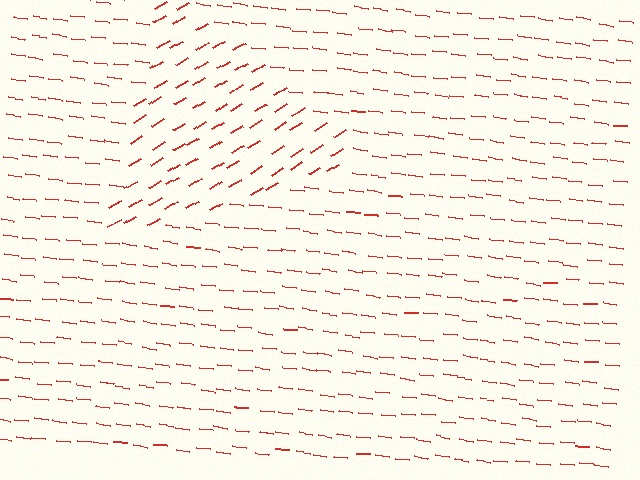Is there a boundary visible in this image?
Yes, there is a texture boundary formed by a change in line orientation.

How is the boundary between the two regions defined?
The boundary is defined purely by a change in line orientation (approximately 38 degrees difference). All lines are the same color and thickness.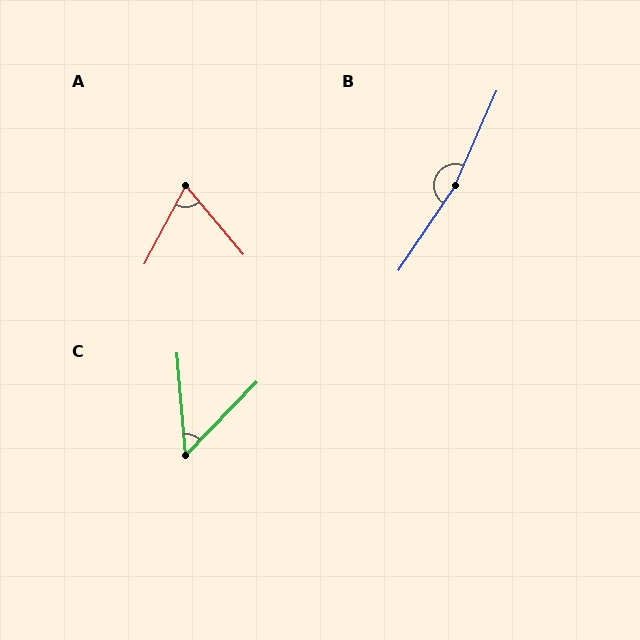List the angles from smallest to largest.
C (49°), A (68°), B (170°).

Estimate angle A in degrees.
Approximately 68 degrees.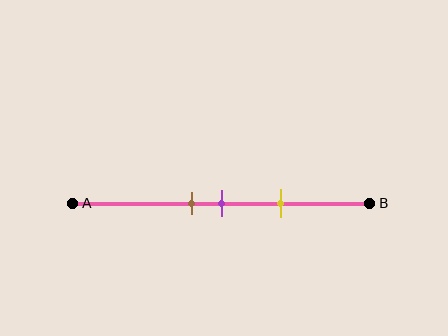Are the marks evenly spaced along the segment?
Yes, the marks are approximately evenly spaced.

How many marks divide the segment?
There are 3 marks dividing the segment.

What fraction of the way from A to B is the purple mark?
The purple mark is approximately 50% (0.5) of the way from A to B.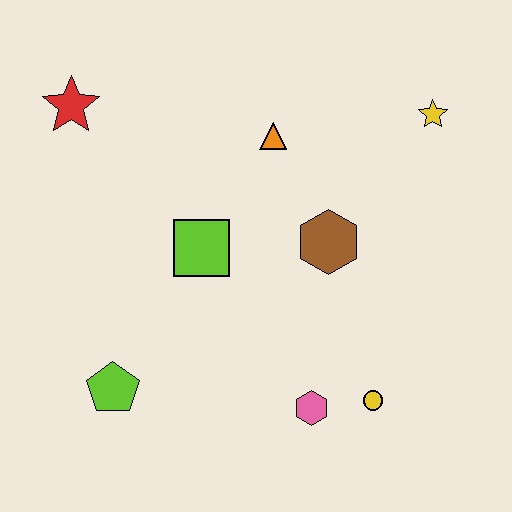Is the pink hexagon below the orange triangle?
Yes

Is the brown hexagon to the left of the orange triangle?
No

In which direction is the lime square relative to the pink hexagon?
The lime square is above the pink hexagon.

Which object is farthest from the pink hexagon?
The red star is farthest from the pink hexagon.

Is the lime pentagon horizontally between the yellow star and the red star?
Yes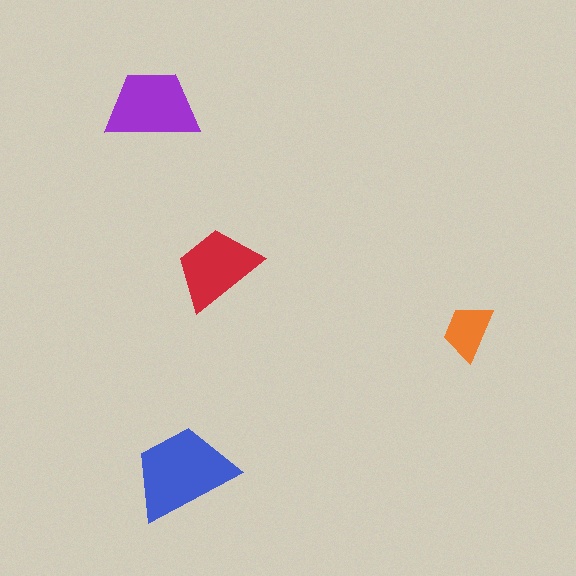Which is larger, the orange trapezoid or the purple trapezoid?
The purple one.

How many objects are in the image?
There are 4 objects in the image.